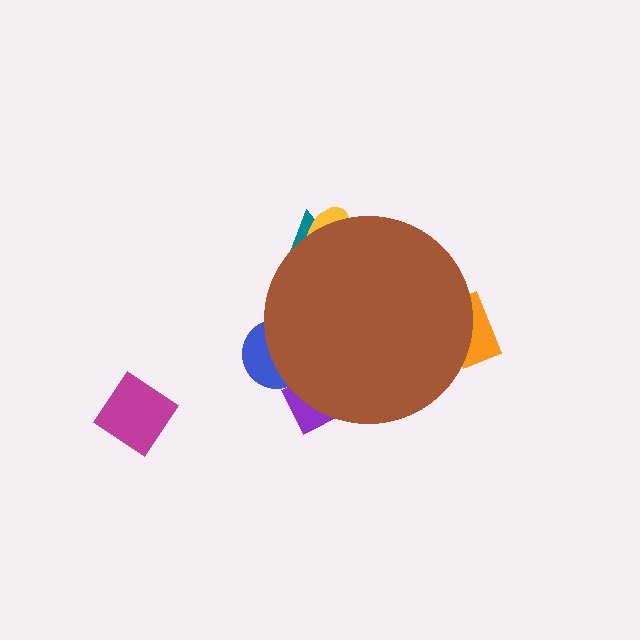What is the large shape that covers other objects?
A brown circle.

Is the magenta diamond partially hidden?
No, the magenta diamond is fully visible.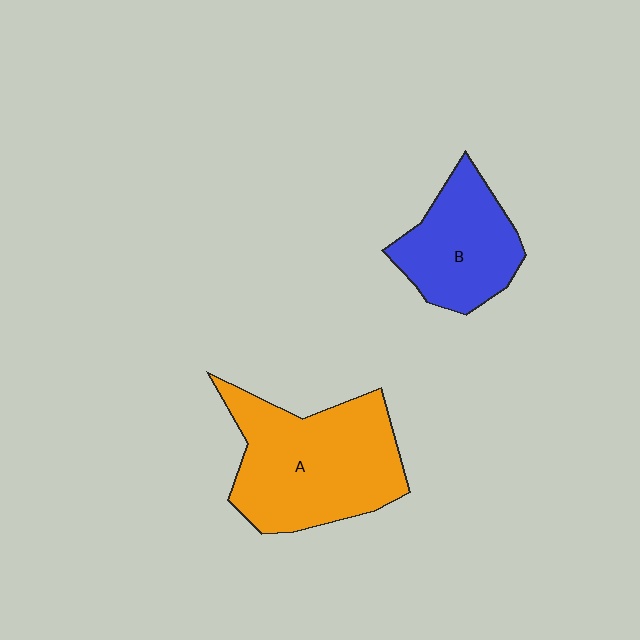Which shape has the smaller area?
Shape B (blue).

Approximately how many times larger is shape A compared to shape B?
Approximately 1.6 times.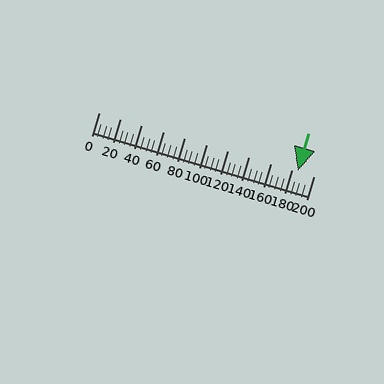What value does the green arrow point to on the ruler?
The green arrow points to approximately 185.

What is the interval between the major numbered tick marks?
The major tick marks are spaced 20 units apart.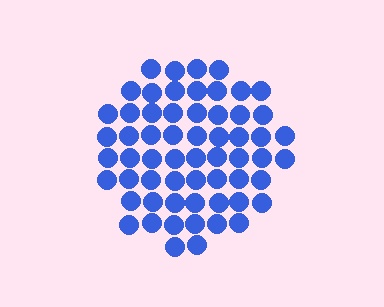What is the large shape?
The large shape is a circle.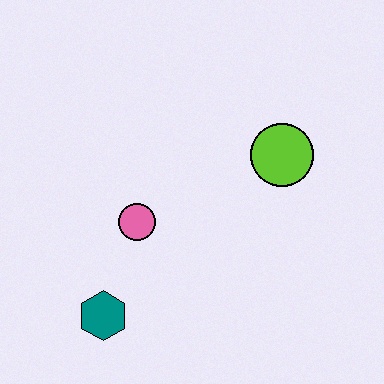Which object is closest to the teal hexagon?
The pink circle is closest to the teal hexagon.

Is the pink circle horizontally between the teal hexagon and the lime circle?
Yes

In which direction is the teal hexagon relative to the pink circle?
The teal hexagon is below the pink circle.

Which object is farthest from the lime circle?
The teal hexagon is farthest from the lime circle.